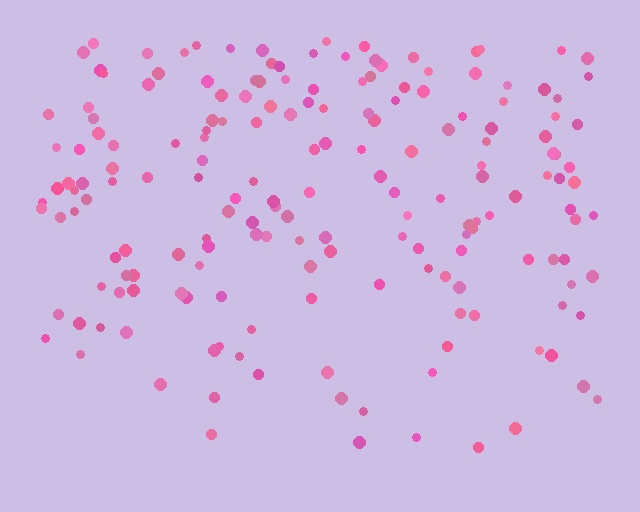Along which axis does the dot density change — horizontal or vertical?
Vertical.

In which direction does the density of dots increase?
From bottom to top, with the top side densest.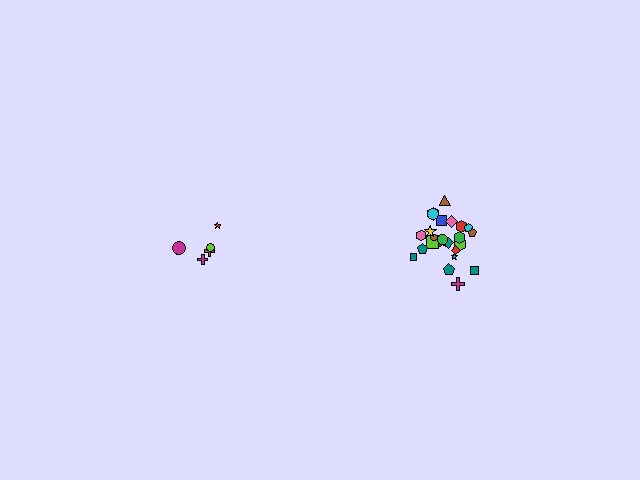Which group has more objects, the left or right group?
The right group.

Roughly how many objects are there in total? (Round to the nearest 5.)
Roughly 30 objects in total.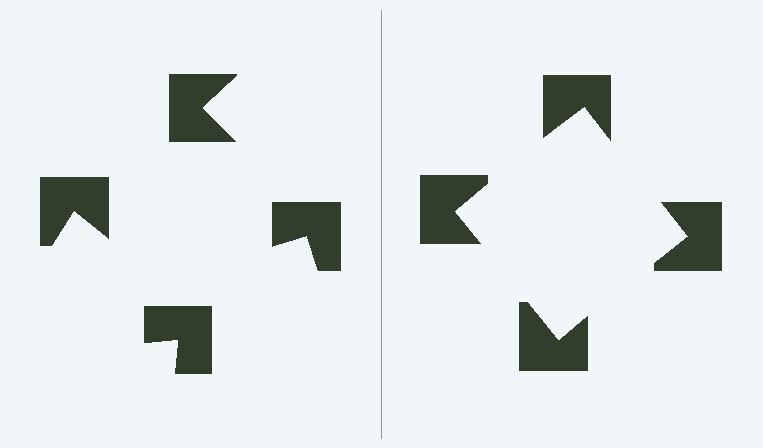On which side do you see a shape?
An illusory square appears on the right side. On the left side the wedge cuts are rotated, so no coherent shape forms.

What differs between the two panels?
The notched squares are positioned identically on both sides; only the wedge orientations differ. On the right they align to a square; on the left they are misaligned.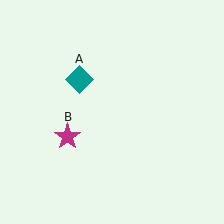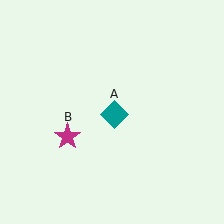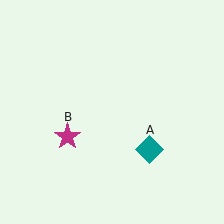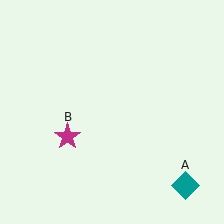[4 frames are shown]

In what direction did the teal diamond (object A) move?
The teal diamond (object A) moved down and to the right.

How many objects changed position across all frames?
1 object changed position: teal diamond (object A).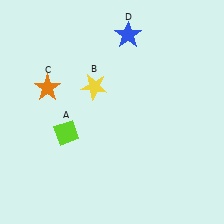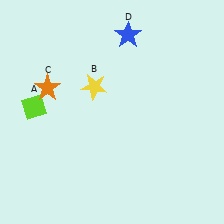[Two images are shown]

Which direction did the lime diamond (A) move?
The lime diamond (A) moved left.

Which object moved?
The lime diamond (A) moved left.